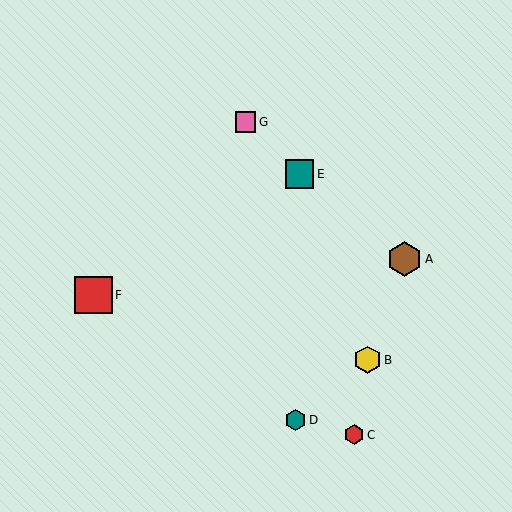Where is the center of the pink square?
The center of the pink square is at (246, 122).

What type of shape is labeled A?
Shape A is a brown hexagon.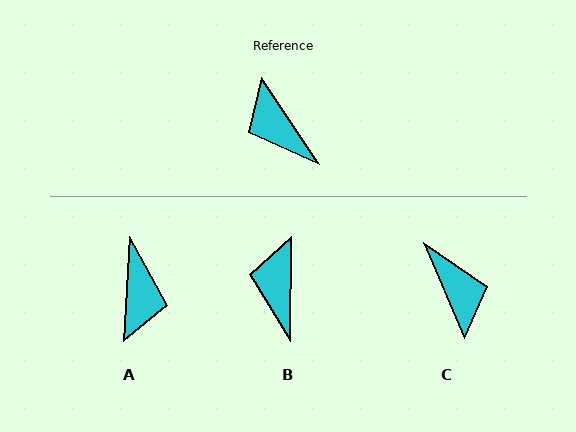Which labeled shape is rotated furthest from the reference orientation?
C, about 170 degrees away.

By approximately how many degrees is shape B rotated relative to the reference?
Approximately 34 degrees clockwise.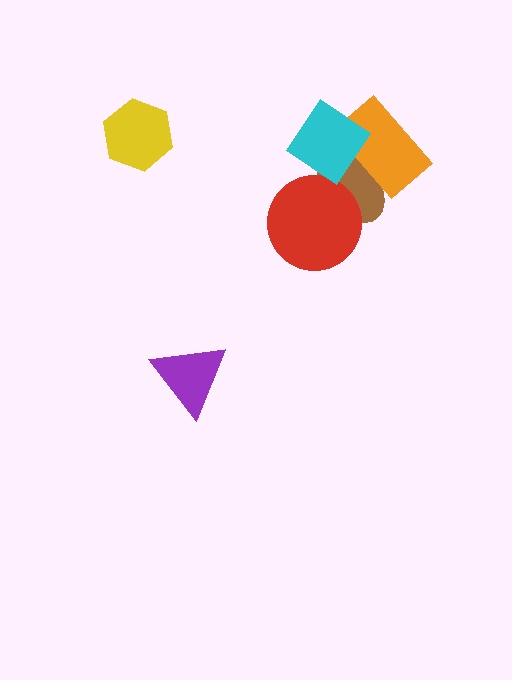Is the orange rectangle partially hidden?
Yes, it is partially covered by another shape.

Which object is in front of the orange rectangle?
The cyan diamond is in front of the orange rectangle.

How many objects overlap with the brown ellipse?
3 objects overlap with the brown ellipse.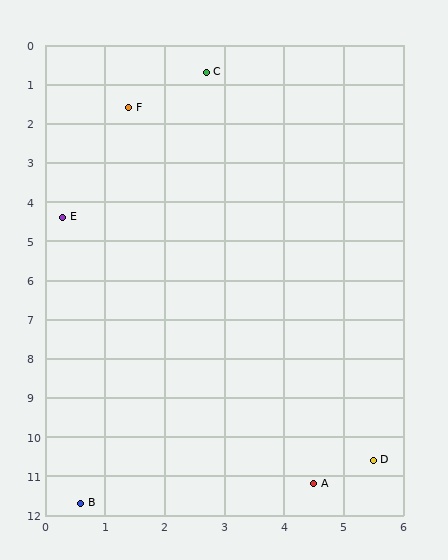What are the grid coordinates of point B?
Point B is at approximately (0.6, 11.7).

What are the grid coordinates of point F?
Point F is at approximately (1.4, 1.6).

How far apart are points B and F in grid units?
Points B and F are about 10.1 grid units apart.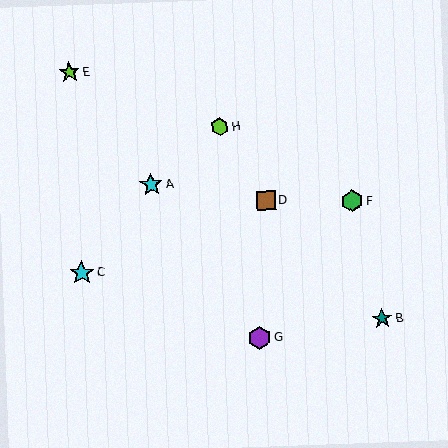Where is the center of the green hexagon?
The center of the green hexagon is at (352, 201).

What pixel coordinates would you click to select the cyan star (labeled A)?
Click at (151, 185) to select the cyan star A.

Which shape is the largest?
The cyan star (labeled C) is the largest.